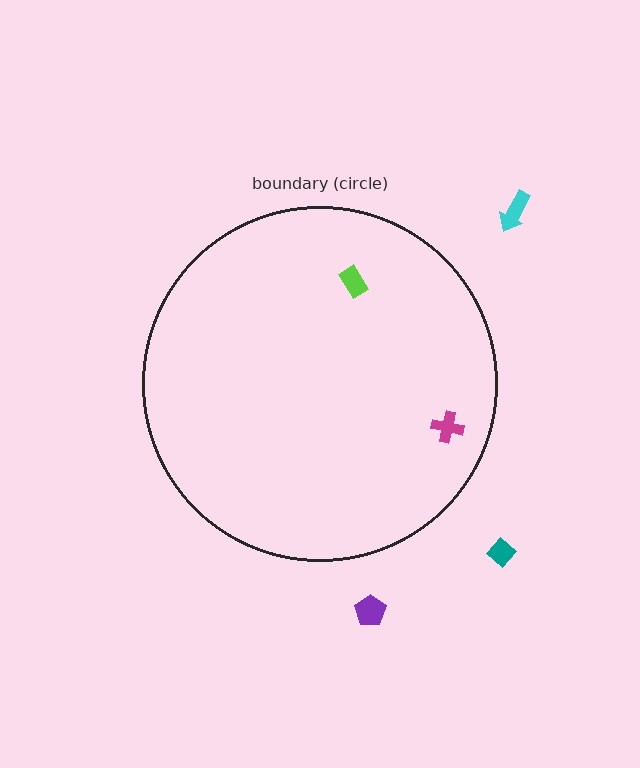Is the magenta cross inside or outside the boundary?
Inside.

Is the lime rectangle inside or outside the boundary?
Inside.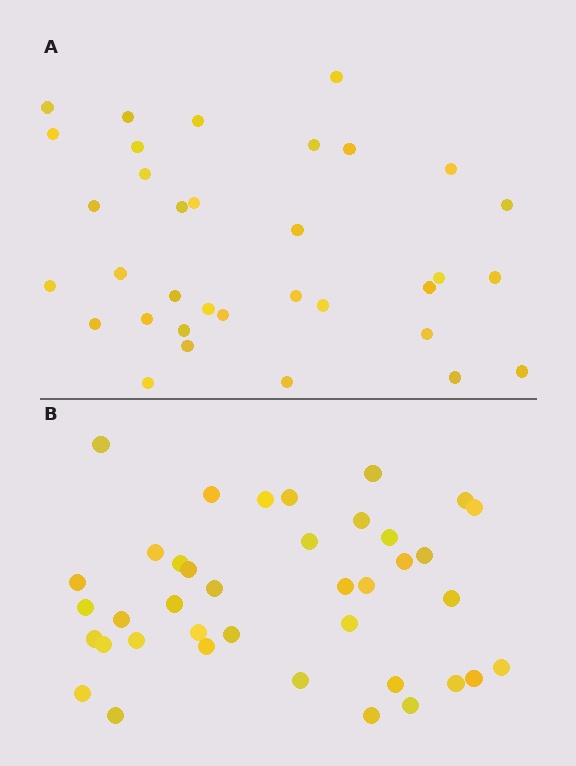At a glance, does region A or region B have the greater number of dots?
Region B (the bottom region) has more dots.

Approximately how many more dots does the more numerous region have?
Region B has about 5 more dots than region A.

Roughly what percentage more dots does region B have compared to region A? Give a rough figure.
About 15% more.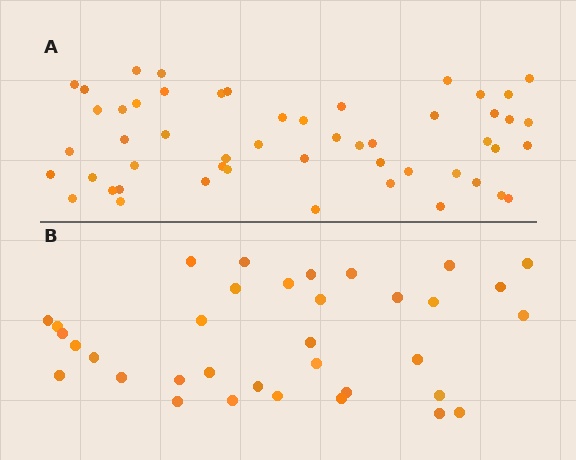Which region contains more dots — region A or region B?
Region A (the top region) has more dots.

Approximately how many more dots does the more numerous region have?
Region A has approximately 15 more dots than region B.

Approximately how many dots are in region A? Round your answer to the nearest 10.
About 50 dots. (The exact count is 52, which rounds to 50.)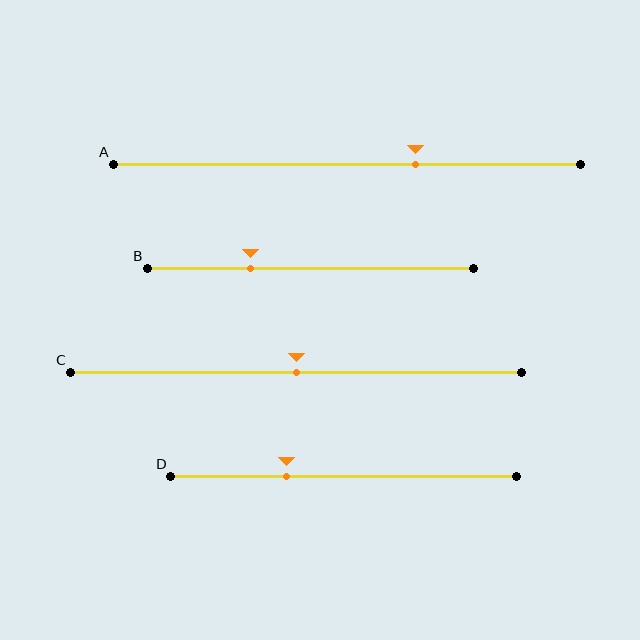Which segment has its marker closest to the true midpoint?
Segment C has its marker closest to the true midpoint.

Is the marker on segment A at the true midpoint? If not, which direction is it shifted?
No, the marker on segment A is shifted to the right by about 15% of the segment length.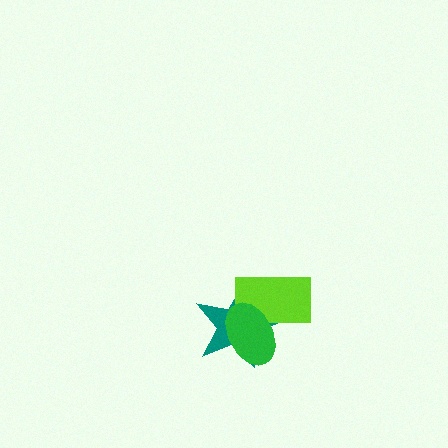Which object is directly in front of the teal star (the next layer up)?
The lime rectangle is directly in front of the teal star.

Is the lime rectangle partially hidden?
Yes, it is partially covered by another shape.